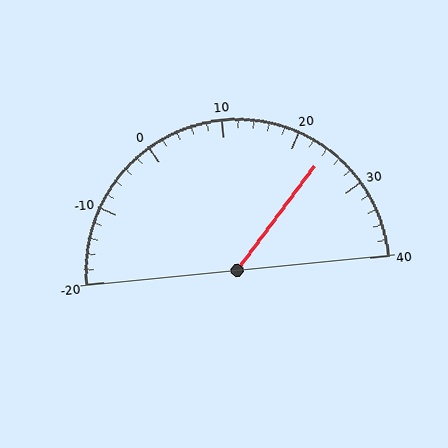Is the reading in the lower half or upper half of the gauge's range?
The reading is in the upper half of the range (-20 to 40).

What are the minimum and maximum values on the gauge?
The gauge ranges from -20 to 40.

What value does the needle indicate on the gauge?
The needle indicates approximately 24.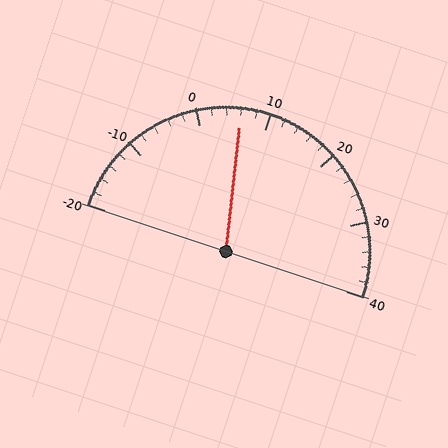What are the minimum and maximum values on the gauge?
The gauge ranges from -20 to 40.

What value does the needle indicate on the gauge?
The needle indicates approximately 6.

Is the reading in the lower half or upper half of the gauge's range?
The reading is in the lower half of the range (-20 to 40).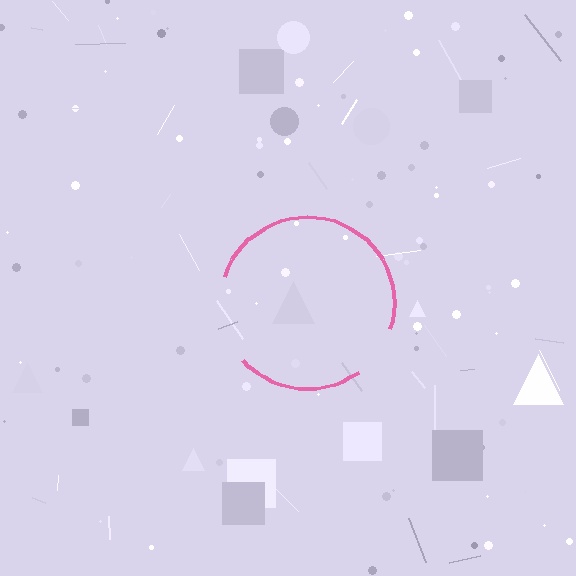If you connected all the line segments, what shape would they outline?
They would outline a circle.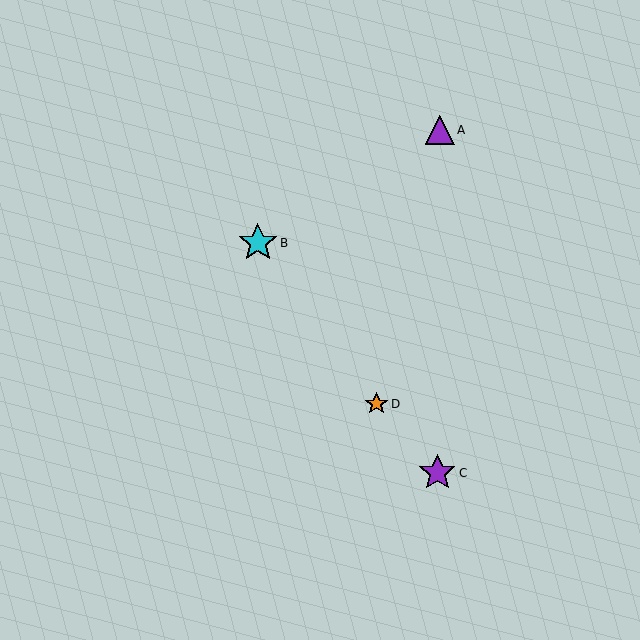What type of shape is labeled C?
Shape C is a purple star.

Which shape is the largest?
The cyan star (labeled B) is the largest.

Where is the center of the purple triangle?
The center of the purple triangle is at (440, 130).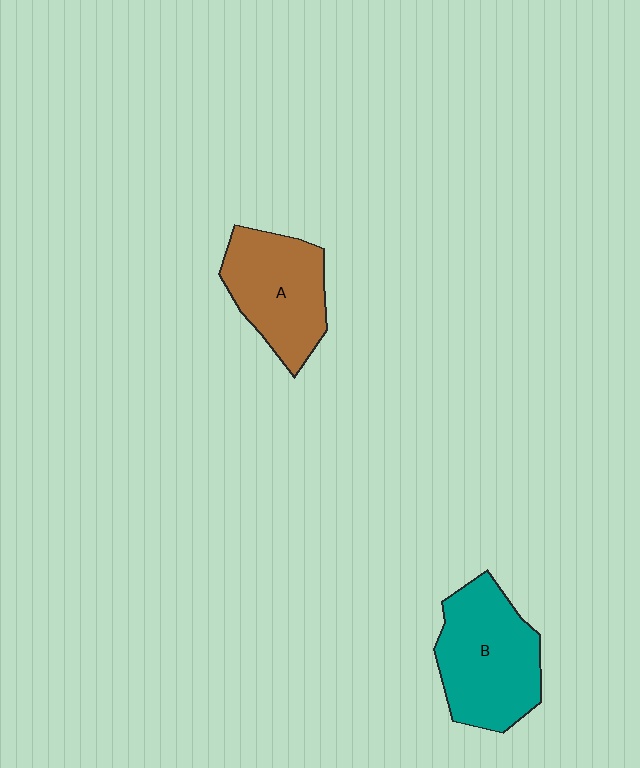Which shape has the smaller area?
Shape A (brown).